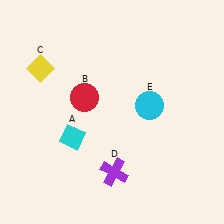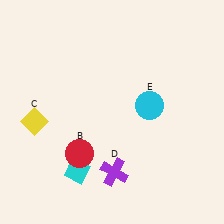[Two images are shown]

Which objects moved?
The objects that moved are: the cyan diamond (A), the red circle (B), the yellow diamond (C).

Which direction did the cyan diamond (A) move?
The cyan diamond (A) moved down.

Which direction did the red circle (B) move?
The red circle (B) moved down.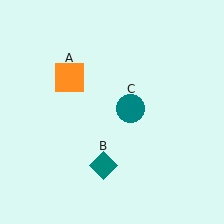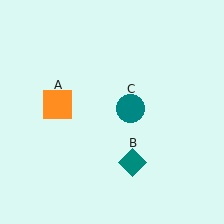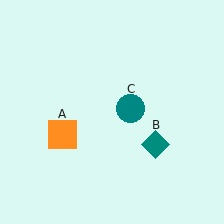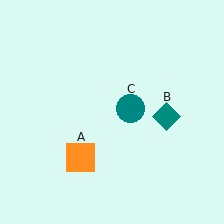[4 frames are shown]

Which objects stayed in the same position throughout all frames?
Teal circle (object C) remained stationary.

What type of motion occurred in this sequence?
The orange square (object A), teal diamond (object B) rotated counterclockwise around the center of the scene.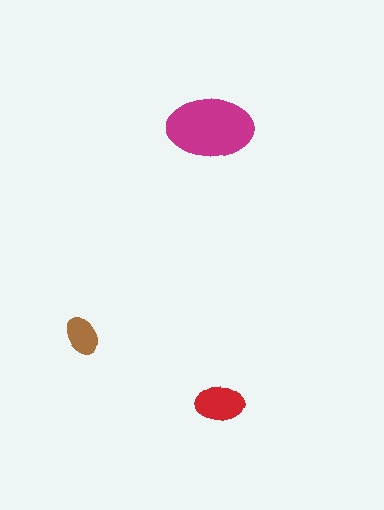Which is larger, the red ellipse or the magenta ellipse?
The magenta one.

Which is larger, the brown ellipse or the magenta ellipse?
The magenta one.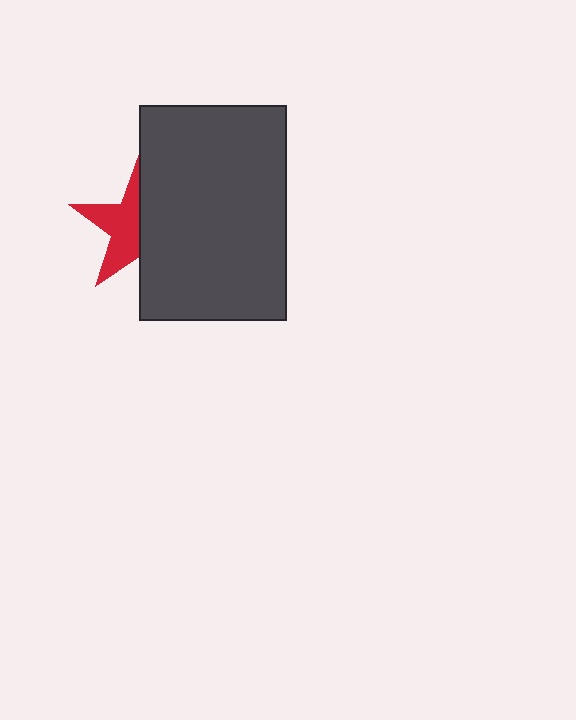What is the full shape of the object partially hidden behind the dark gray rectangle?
The partially hidden object is a red star.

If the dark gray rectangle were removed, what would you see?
You would see the complete red star.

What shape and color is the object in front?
The object in front is a dark gray rectangle.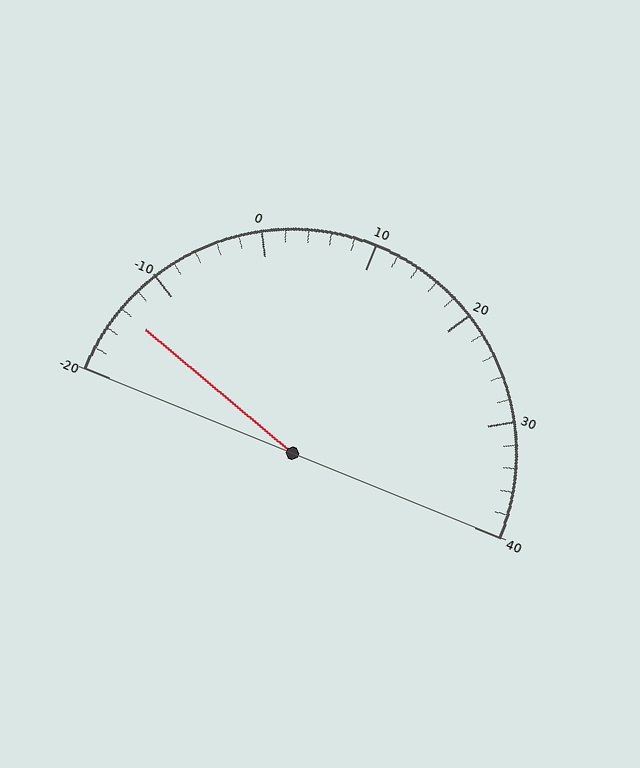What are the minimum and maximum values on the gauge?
The gauge ranges from -20 to 40.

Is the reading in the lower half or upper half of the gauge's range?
The reading is in the lower half of the range (-20 to 40).